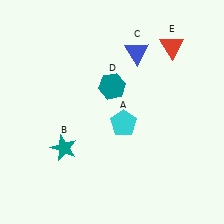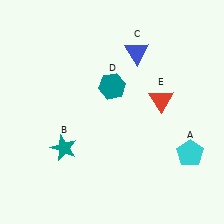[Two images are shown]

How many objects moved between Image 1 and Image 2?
2 objects moved between the two images.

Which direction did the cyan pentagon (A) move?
The cyan pentagon (A) moved right.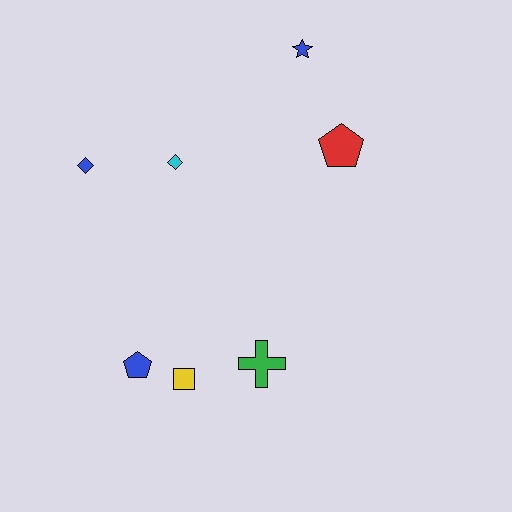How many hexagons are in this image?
There are no hexagons.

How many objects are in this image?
There are 7 objects.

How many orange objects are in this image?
There are no orange objects.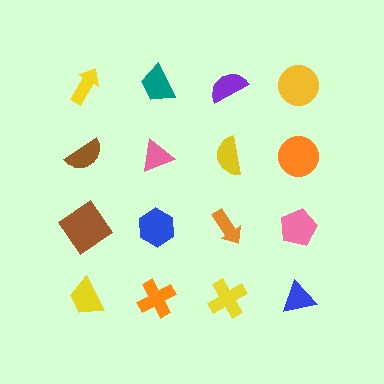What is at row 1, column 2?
A teal trapezoid.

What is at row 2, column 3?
A yellow semicircle.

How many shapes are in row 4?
4 shapes.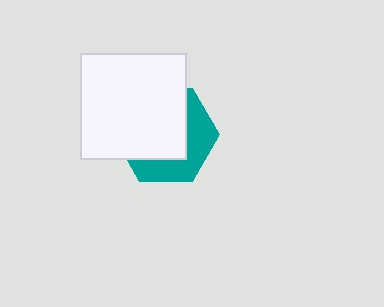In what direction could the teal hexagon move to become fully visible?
The teal hexagon could move toward the lower-right. That would shift it out from behind the white square entirely.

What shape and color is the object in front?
The object in front is a white square.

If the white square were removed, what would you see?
You would see the complete teal hexagon.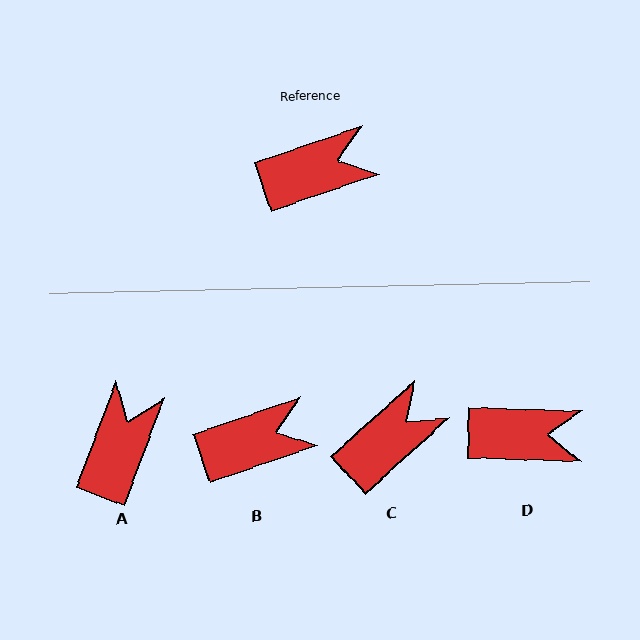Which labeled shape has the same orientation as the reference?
B.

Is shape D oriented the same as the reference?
No, it is off by about 21 degrees.